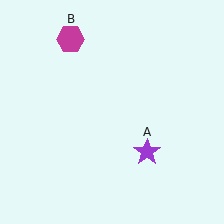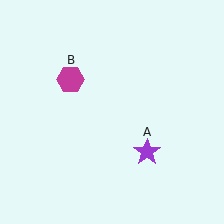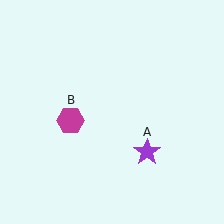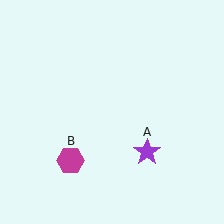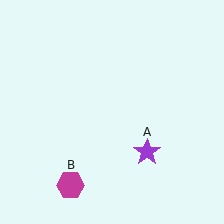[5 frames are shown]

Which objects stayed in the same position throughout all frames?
Purple star (object A) remained stationary.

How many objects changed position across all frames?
1 object changed position: magenta hexagon (object B).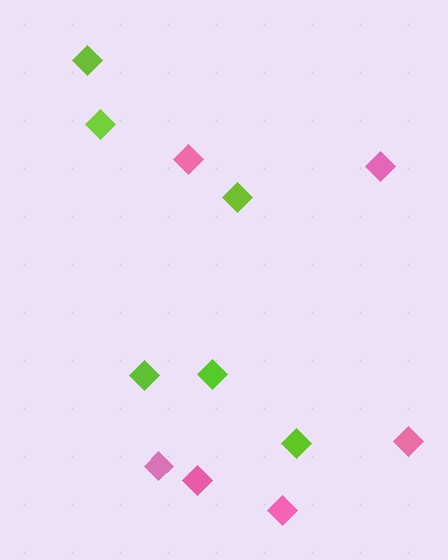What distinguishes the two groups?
There are 2 groups: one group of lime diamonds (6) and one group of pink diamonds (6).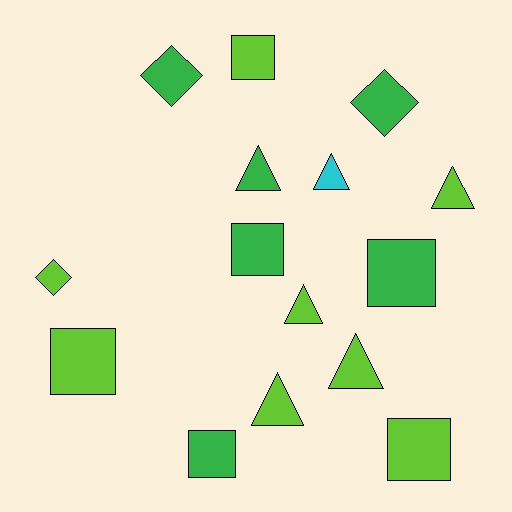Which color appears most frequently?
Lime, with 8 objects.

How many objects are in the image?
There are 15 objects.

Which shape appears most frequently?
Triangle, with 6 objects.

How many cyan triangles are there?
There is 1 cyan triangle.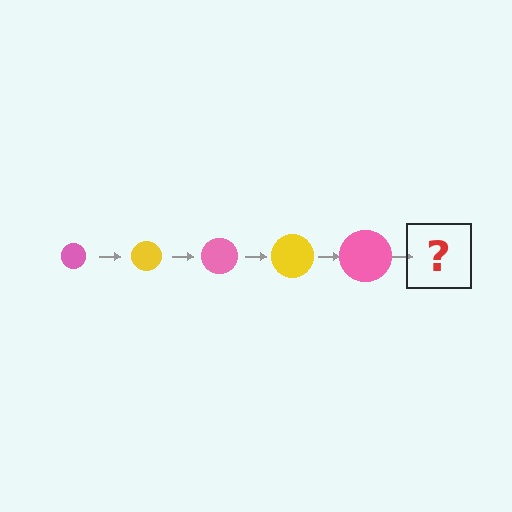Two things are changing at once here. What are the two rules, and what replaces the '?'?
The two rules are that the circle grows larger each step and the color cycles through pink and yellow. The '?' should be a yellow circle, larger than the previous one.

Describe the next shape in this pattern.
It should be a yellow circle, larger than the previous one.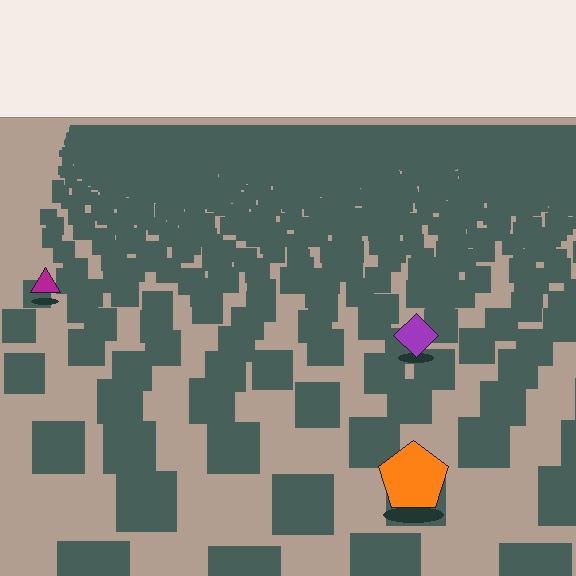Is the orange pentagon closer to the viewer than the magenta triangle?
Yes. The orange pentagon is closer — you can tell from the texture gradient: the ground texture is coarser near it.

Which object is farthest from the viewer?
The magenta triangle is farthest from the viewer. It appears smaller and the ground texture around it is denser.